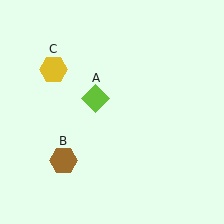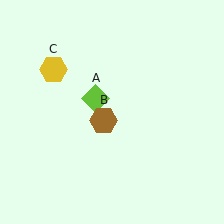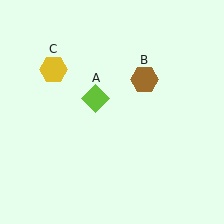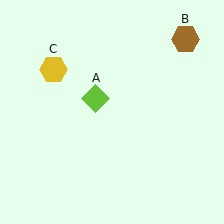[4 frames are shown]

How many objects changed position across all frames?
1 object changed position: brown hexagon (object B).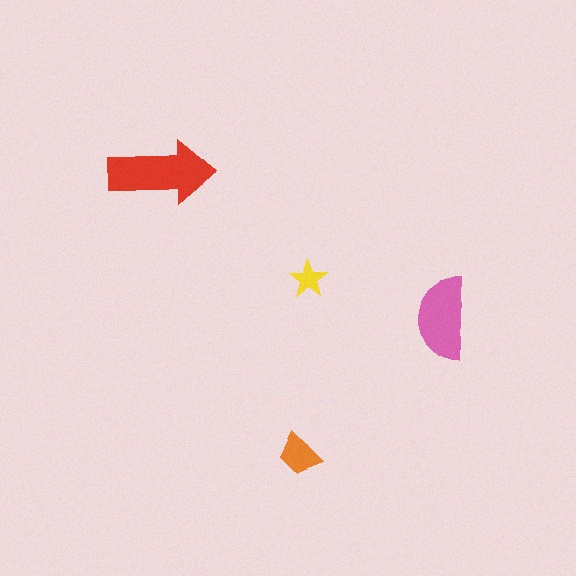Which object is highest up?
The red arrow is topmost.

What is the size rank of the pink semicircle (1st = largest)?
2nd.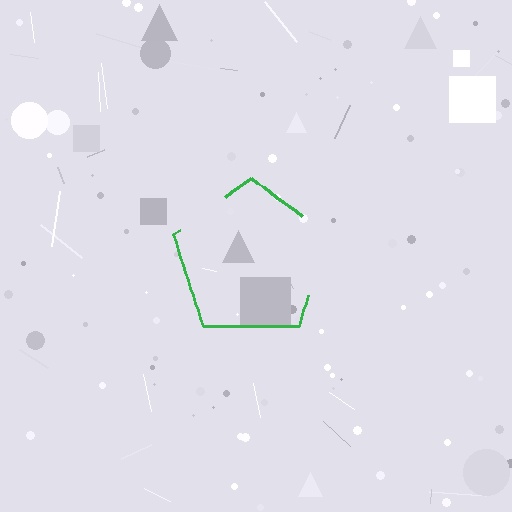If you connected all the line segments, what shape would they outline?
They would outline a pentagon.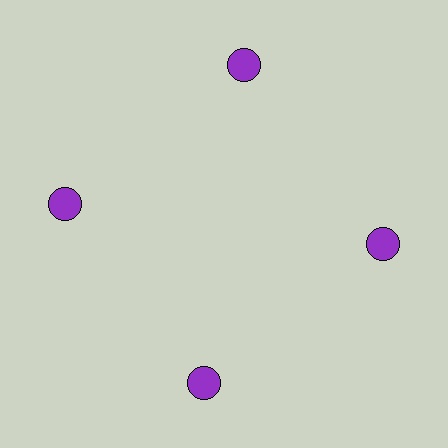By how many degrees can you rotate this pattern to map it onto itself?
The pattern maps onto itself every 90 degrees of rotation.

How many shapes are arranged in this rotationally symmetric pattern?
There are 4 shapes, arranged in 4 groups of 1.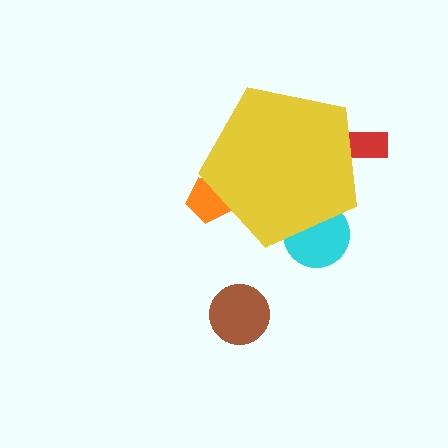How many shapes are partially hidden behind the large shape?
3 shapes are partially hidden.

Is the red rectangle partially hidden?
Yes, the red rectangle is partially hidden behind the yellow pentagon.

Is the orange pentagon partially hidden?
Yes, the orange pentagon is partially hidden behind the yellow pentagon.